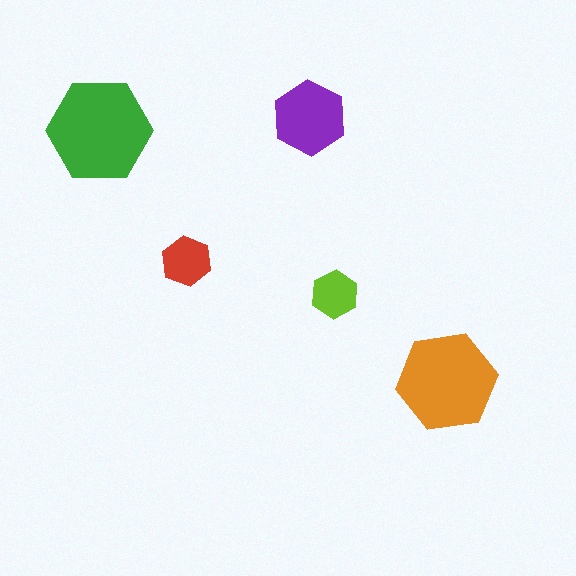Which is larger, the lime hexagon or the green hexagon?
The green one.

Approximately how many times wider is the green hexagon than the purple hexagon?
About 1.5 times wider.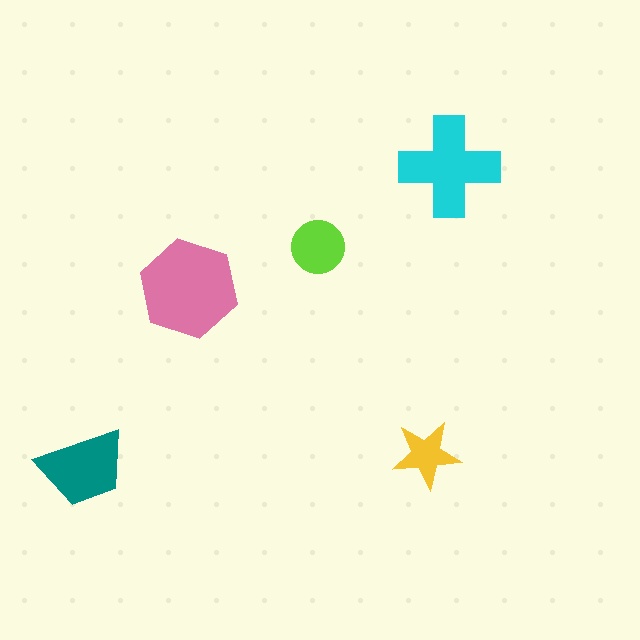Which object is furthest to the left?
The teal trapezoid is leftmost.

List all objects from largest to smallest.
The pink hexagon, the cyan cross, the teal trapezoid, the lime circle, the yellow star.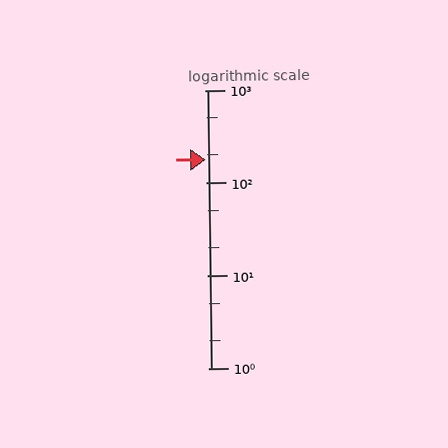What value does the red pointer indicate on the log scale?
The pointer indicates approximately 180.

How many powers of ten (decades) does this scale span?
The scale spans 3 decades, from 1 to 1000.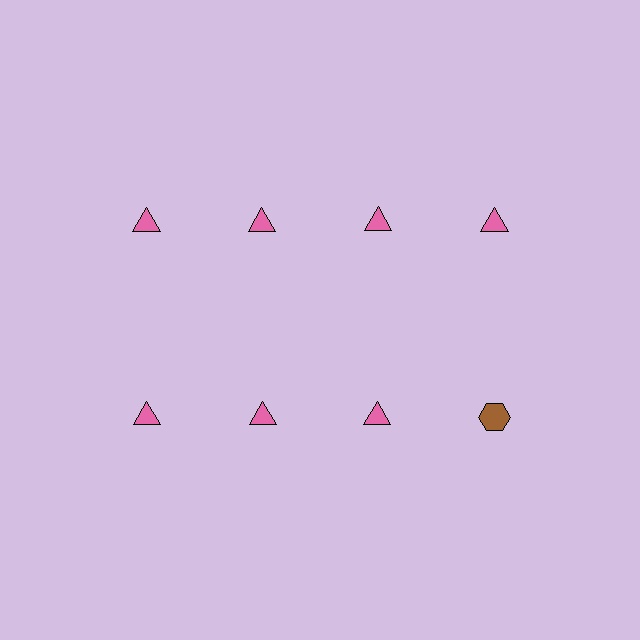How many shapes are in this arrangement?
There are 8 shapes arranged in a grid pattern.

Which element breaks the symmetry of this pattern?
The brown hexagon in the second row, second from right column breaks the symmetry. All other shapes are pink triangles.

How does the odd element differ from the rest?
It differs in both color (brown instead of pink) and shape (hexagon instead of triangle).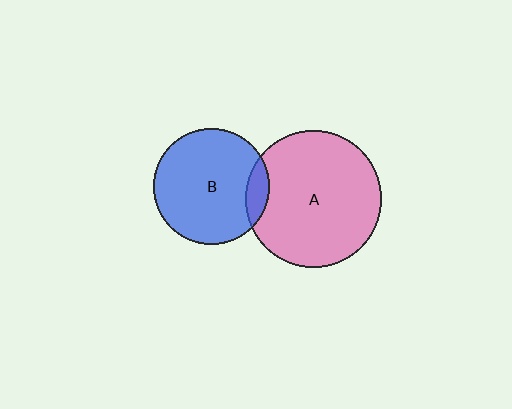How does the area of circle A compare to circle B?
Approximately 1.4 times.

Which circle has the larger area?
Circle A (pink).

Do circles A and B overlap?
Yes.